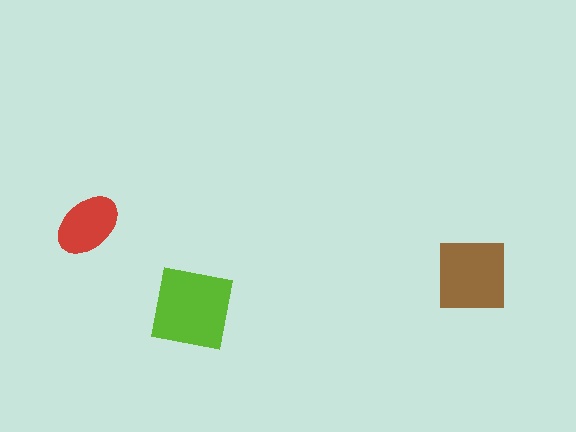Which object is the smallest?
The red ellipse.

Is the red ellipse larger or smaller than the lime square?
Smaller.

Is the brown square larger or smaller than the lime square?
Smaller.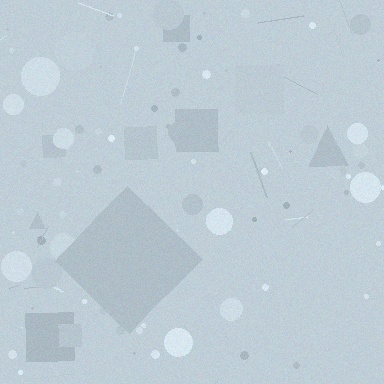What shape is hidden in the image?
A diamond is hidden in the image.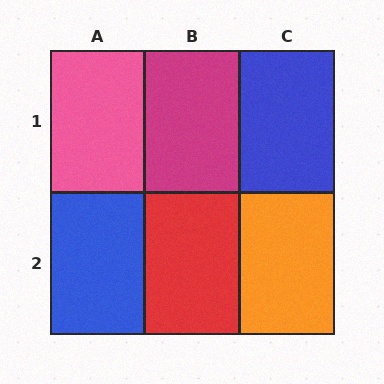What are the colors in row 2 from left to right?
Blue, red, orange.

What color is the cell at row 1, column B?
Magenta.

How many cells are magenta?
1 cell is magenta.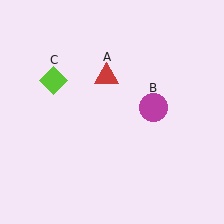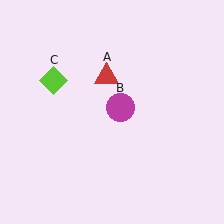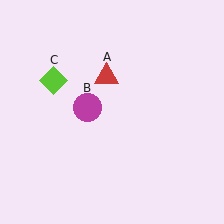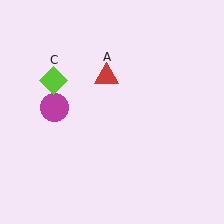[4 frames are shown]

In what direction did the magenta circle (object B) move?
The magenta circle (object B) moved left.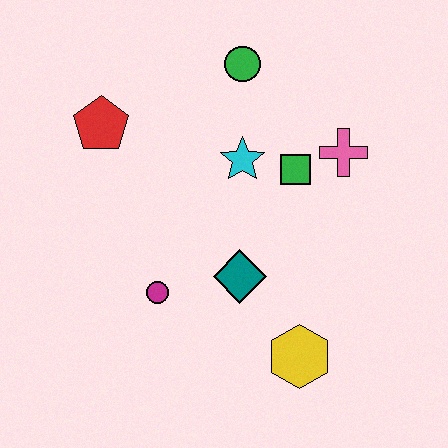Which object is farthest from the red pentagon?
The yellow hexagon is farthest from the red pentagon.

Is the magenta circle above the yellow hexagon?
Yes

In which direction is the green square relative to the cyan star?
The green square is to the right of the cyan star.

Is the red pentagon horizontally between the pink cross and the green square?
No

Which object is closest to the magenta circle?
The teal diamond is closest to the magenta circle.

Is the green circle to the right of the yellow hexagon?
No